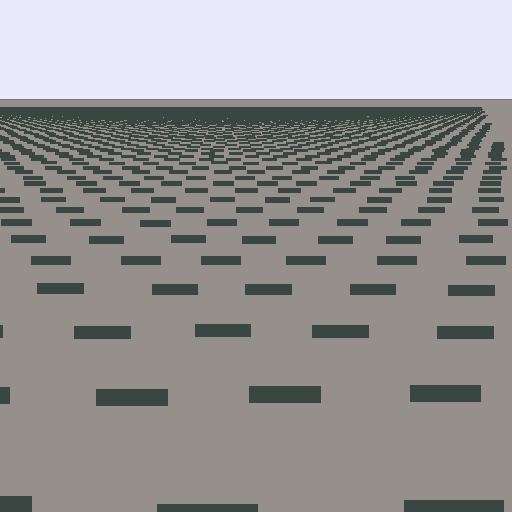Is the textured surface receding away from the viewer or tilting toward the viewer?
The surface is receding away from the viewer. Texture elements get smaller and denser toward the top.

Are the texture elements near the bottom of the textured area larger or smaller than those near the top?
Larger. Near the bottom, elements are closer to the viewer and appear at a bigger on-screen size.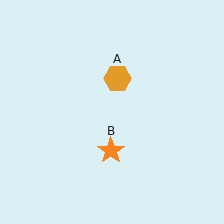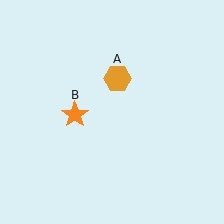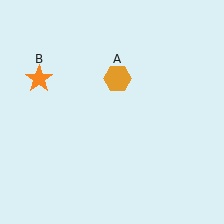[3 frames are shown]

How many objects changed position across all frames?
1 object changed position: orange star (object B).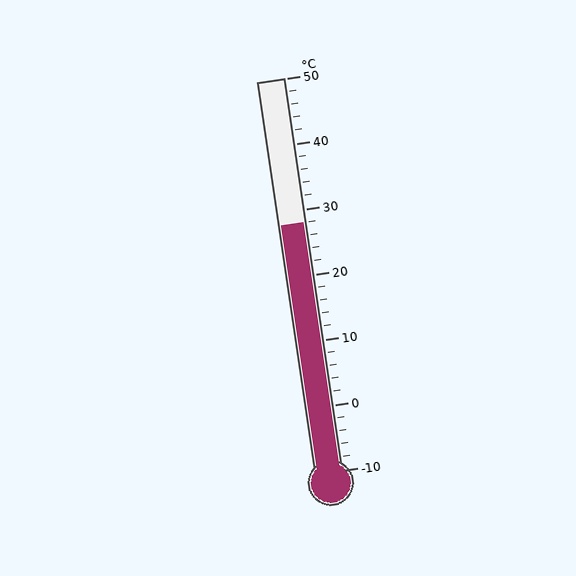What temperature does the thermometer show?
The thermometer shows approximately 28°C.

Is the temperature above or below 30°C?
The temperature is below 30°C.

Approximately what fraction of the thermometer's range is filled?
The thermometer is filled to approximately 65% of its range.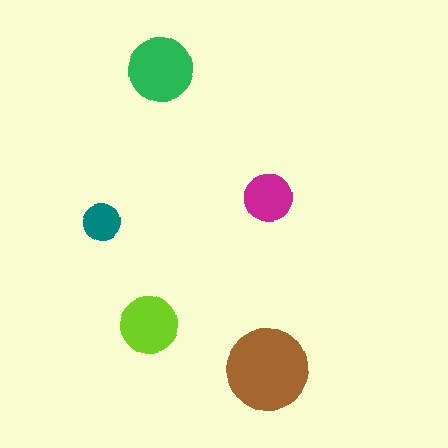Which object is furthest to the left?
The teal circle is leftmost.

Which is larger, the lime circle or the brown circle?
The brown one.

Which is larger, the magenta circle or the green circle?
The green one.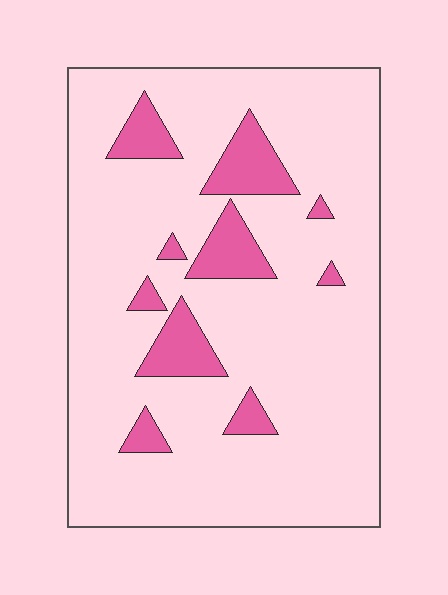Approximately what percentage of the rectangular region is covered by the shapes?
Approximately 15%.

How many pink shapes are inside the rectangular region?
10.